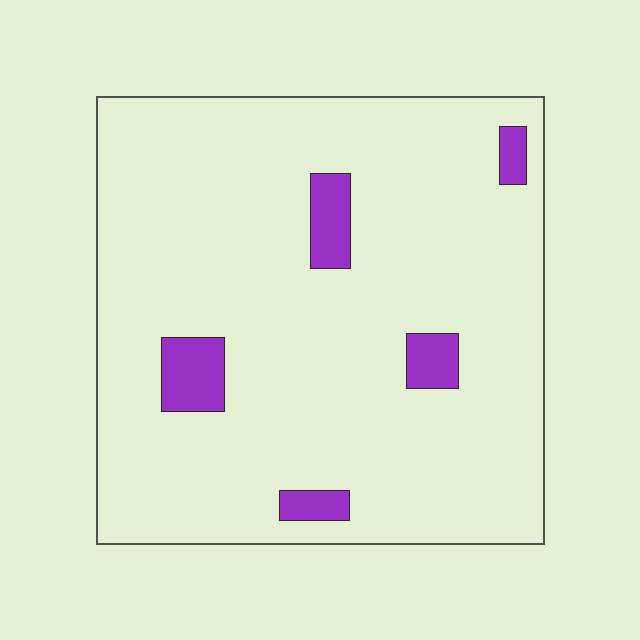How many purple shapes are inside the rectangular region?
5.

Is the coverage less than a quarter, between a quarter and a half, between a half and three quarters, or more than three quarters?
Less than a quarter.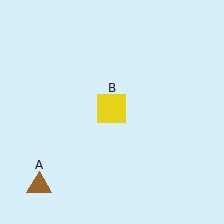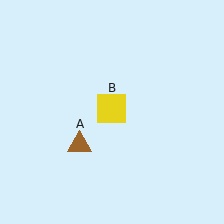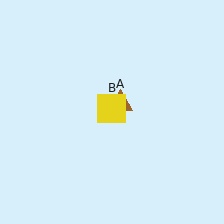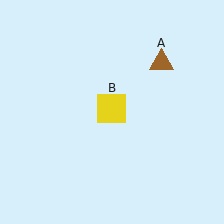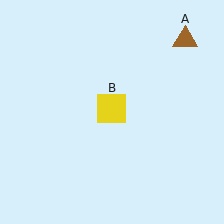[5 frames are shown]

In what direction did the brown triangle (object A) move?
The brown triangle (object A) moved up and to the right.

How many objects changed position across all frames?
1 object changed position: brown triangle (object A).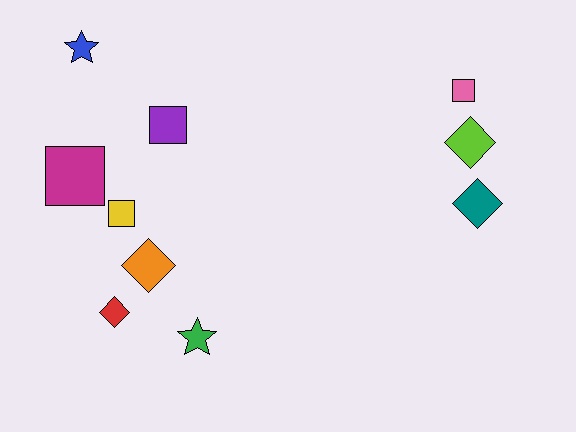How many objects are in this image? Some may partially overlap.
There are 10 objects.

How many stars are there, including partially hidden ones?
There are 2 stars.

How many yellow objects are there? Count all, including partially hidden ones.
There is 1 yellow object.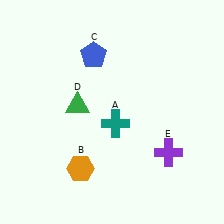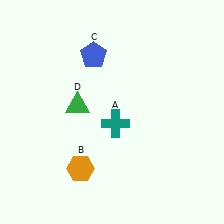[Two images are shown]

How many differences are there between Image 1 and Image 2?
There is 1 difference between the two images.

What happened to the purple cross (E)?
The purple cross (E) was removed in Image 2. It was in the bottom-right area of Image 1.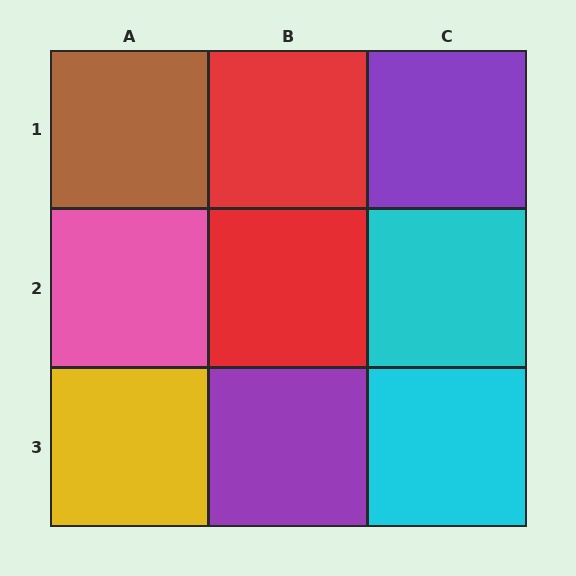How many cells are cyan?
2 cells are cyan.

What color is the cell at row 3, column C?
Cyan.